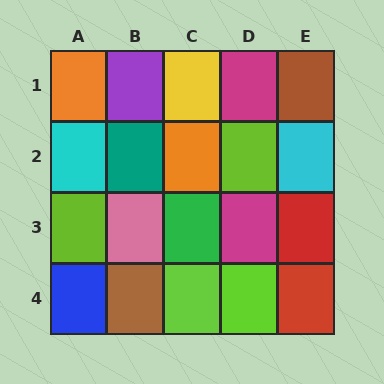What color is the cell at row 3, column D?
Magenta.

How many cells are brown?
2 cells are brown.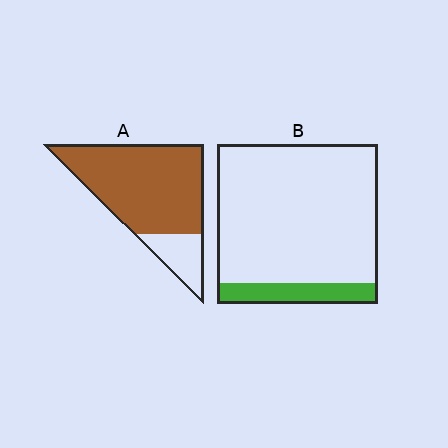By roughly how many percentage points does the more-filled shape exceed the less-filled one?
By roughly 70 percentage points (A over B).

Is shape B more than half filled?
No.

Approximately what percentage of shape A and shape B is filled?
A is approximately 80% and B is approximately 15%.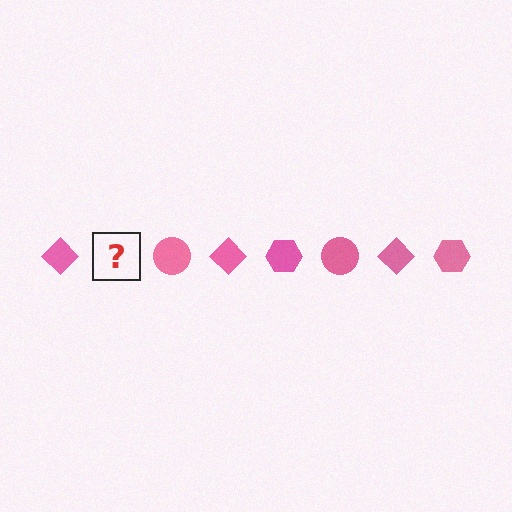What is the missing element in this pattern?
The missing element is a pink hexagon.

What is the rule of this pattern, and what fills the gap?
The rule is that the pattern cycles through diamond, hexagon, circle shapes in pink. The gap should be filled with a pink hexagon.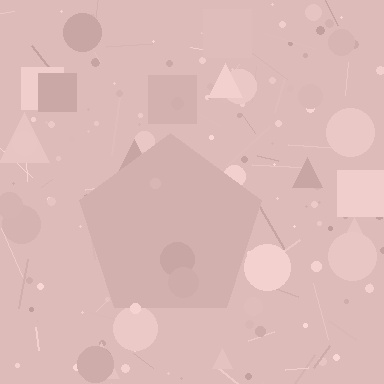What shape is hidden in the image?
A pentagon is hidden in the image.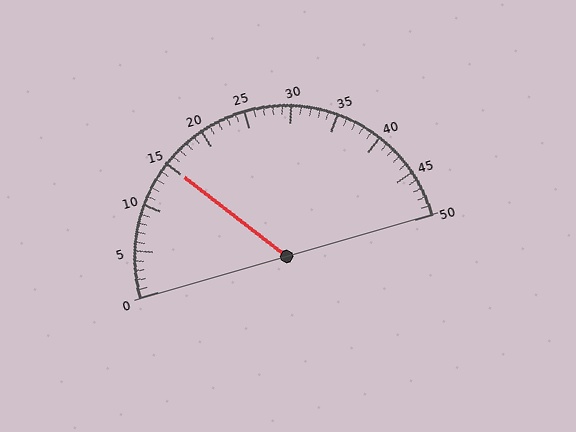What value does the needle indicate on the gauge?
The needle indicates approximately 15.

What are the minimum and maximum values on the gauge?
The gauge ranges from 0 to 50.